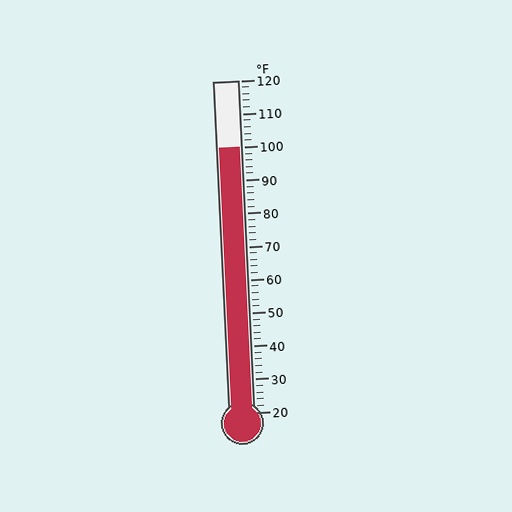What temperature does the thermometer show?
The thermometer shows approximately 100°F.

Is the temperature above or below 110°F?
The temperature is below 110°F.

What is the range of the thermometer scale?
The thermometer scale ranges from 20°F to 120°F.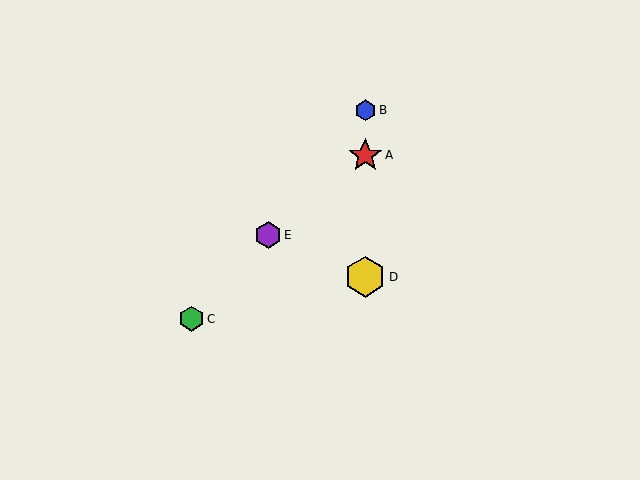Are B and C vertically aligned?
No, B is at x≈365 and C is at x≈192.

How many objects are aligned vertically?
3 objects (A, B, D) are aligned vertically.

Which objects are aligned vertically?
Objects A, B, D are aligned vertically.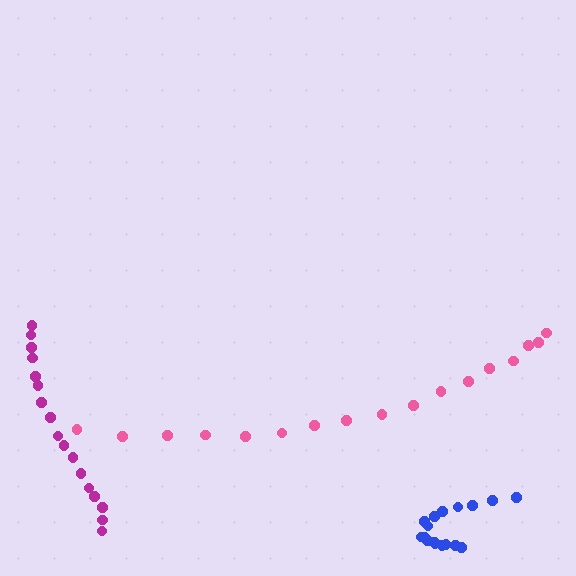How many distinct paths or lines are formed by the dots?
There are 3 distinct paths.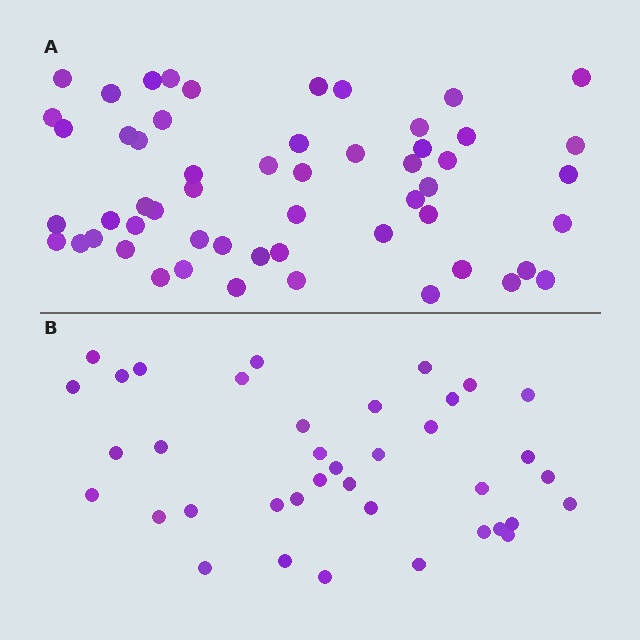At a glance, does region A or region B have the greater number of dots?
Region A (the top region) has more dots.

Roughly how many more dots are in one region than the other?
Region A has approximately 15 more dots than region B.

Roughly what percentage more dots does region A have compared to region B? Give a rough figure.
About 45% more.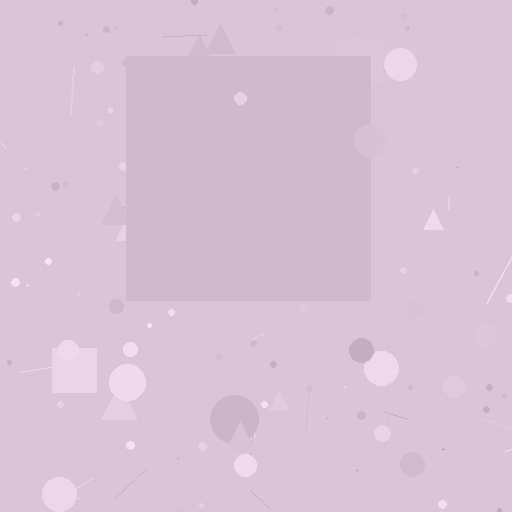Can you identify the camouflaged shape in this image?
The camouflaged shape is a square.